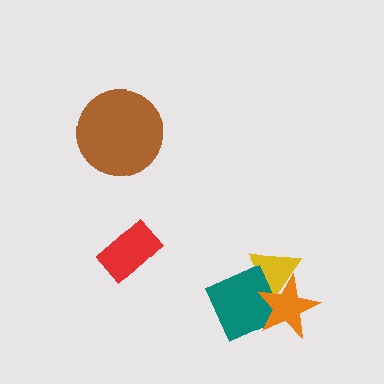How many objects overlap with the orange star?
2 objects overlap with the orange star.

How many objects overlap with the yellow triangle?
2 objects overlap with the yellow triangle.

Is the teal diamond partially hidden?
Yes, it is partially covered by another shape.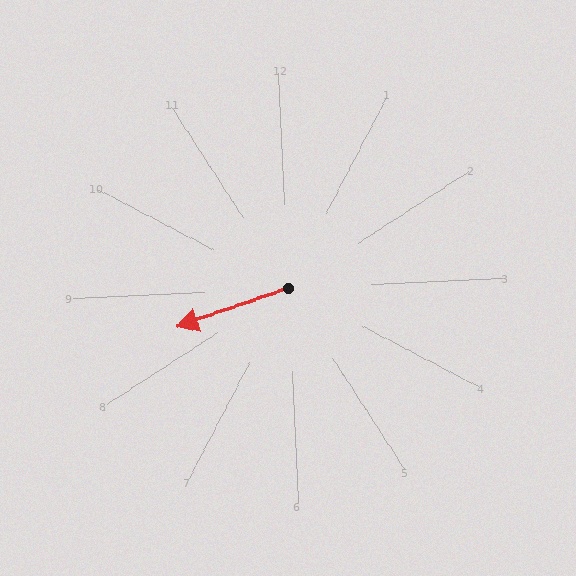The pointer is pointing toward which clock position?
Roughly 8 o'clock.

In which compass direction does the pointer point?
West.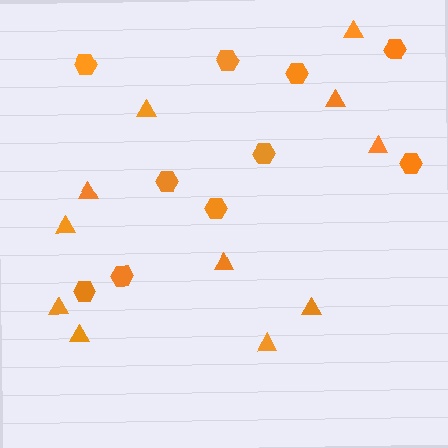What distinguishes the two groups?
There are 2 groups: one group of hexagons (10) and one group of triangles (11).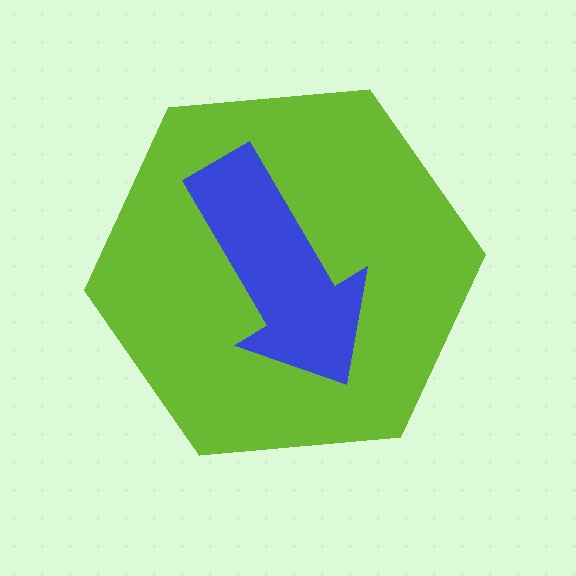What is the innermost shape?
The blue arrow.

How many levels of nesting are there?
2.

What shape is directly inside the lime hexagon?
The blue arrow.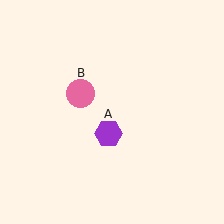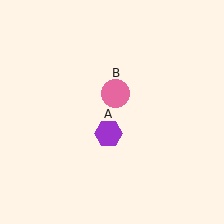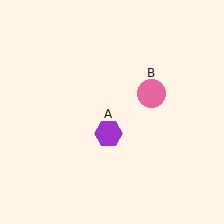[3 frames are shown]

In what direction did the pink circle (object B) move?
The pink circle (object B) moved right.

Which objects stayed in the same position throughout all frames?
Purple hexagon (object A) remained stationary.